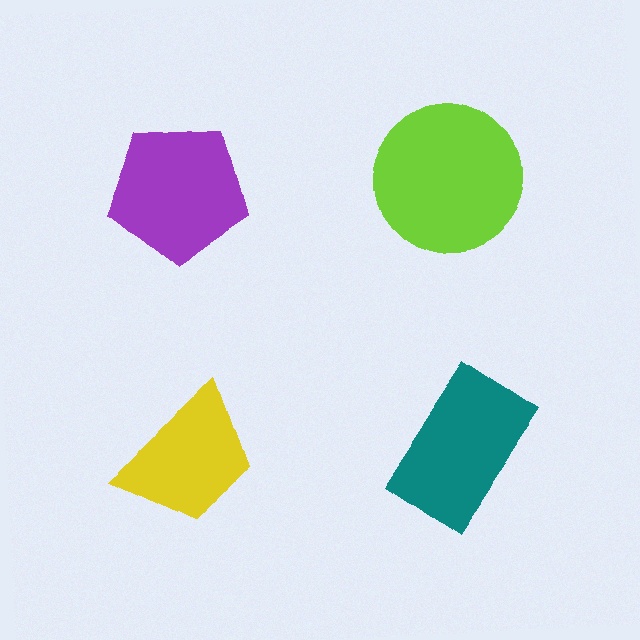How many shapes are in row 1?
2 shapes.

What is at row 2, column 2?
A teal rectangle.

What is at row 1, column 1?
A purple pentagon.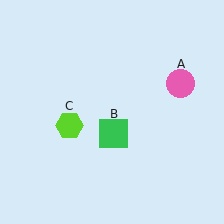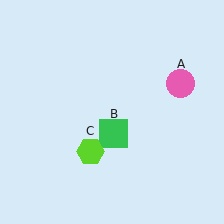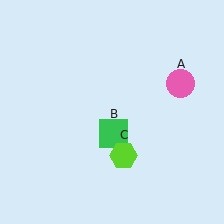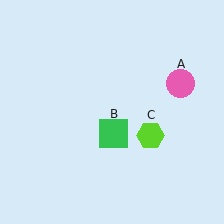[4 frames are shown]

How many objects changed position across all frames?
1 object changed position: lime hexagon (object C).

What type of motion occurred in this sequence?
The lime hexagon (object C) rotated counterclockwise around the center of the scene.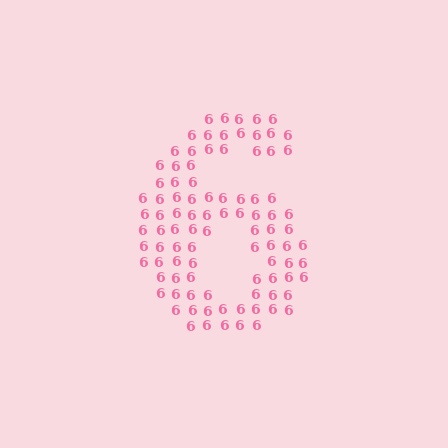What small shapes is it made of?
It is made of small digit 6's.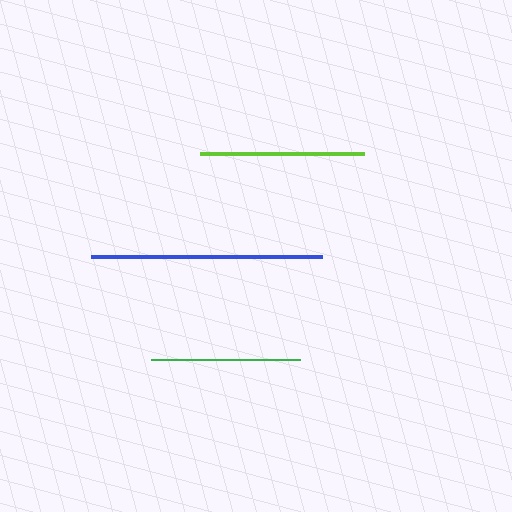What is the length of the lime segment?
The lime segment is approximately 165 pixels long.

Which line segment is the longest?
The blue line is the longest at approximately 232 pixels.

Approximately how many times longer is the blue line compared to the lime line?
The blue line is approximately 1.4 times the length of the lime line.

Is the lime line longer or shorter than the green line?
The lime line is longer than the green line.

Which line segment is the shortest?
The green line is the shortest at approximately 149 pixels.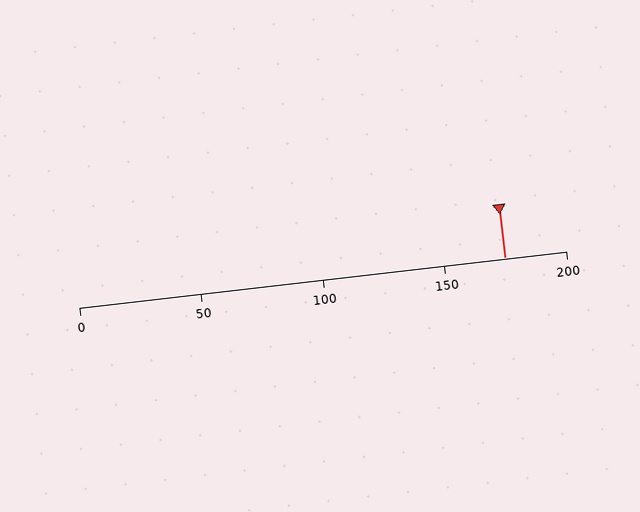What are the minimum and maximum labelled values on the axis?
The axis runs from 0 to 200.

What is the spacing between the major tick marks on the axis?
The major ticks are spaced 50 apart.